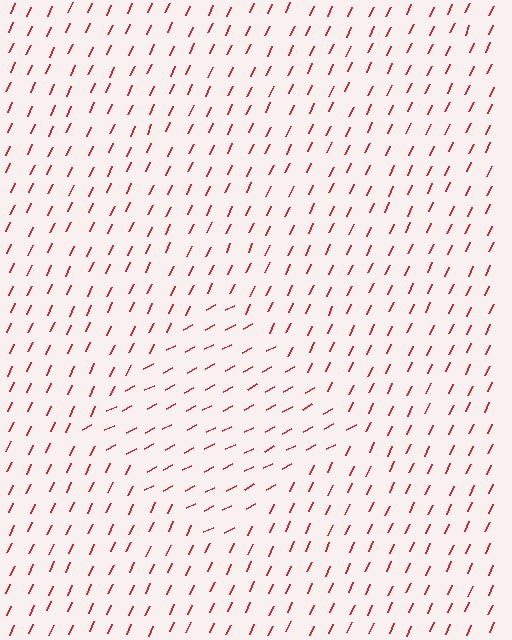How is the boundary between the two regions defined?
The boundary is defined purely by a change in line orientation (approximately 37 degrees difference). All lines are the same color and thickness.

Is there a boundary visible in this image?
Yes, there is a texture boundary formed by a change in line orientation.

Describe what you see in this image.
The image is filled with small red line segments. A diamond region in the image has lines oriented differently from the surrounding lines, creating a visible texture boundary.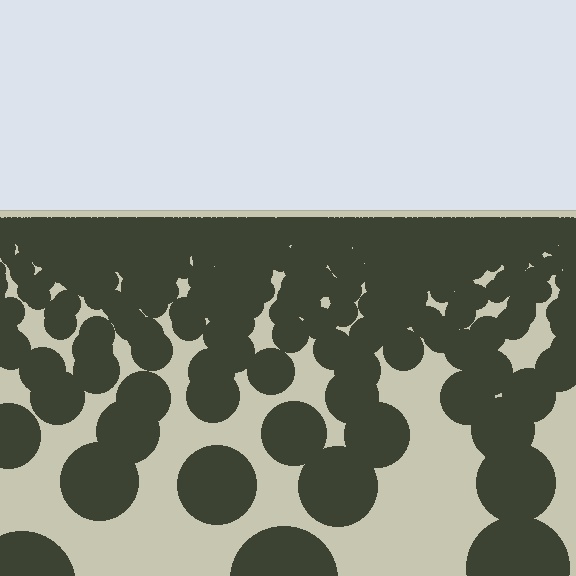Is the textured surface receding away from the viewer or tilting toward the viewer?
The surface is receding away from the viewer. Texture elements get smaller and denser toward the top.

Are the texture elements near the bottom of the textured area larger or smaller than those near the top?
Larger. Near the bottom, elements are closer to the viewer and appear at a bigger on-screen size.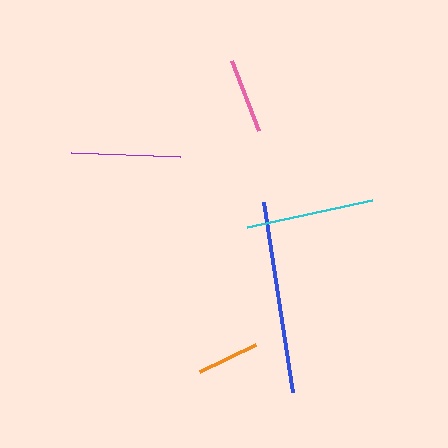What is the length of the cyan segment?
The cyan segment is approximately 129 pixels long.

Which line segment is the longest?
The blue line is the longest at approximately 192 pixels.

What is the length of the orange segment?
The orange segment is approximately 62 pixels long.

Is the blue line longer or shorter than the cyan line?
The blue line is longer than the cyan line.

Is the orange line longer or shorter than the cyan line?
The cyan line is longer than the orange line.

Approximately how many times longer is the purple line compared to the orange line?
The purple line is approximately 1.8 times the length of the orange line.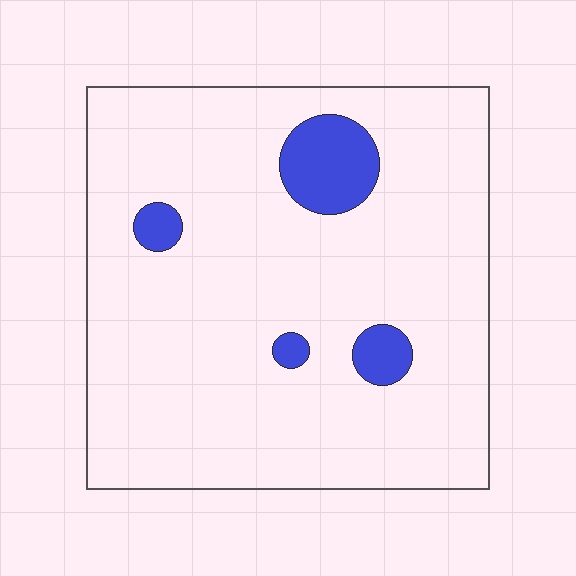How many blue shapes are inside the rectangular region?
4.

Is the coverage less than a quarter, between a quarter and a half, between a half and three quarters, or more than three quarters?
Less than a quarter.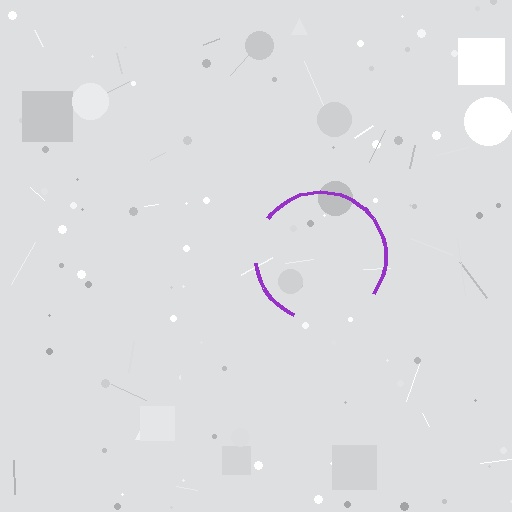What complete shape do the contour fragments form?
The contour fragments form a circle.